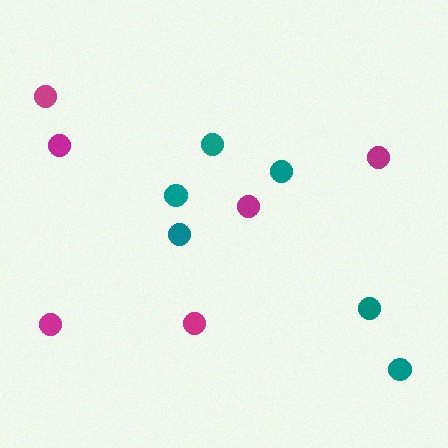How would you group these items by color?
There are 2 groups: one group of magenta circles (6) and one group of teal circles (6).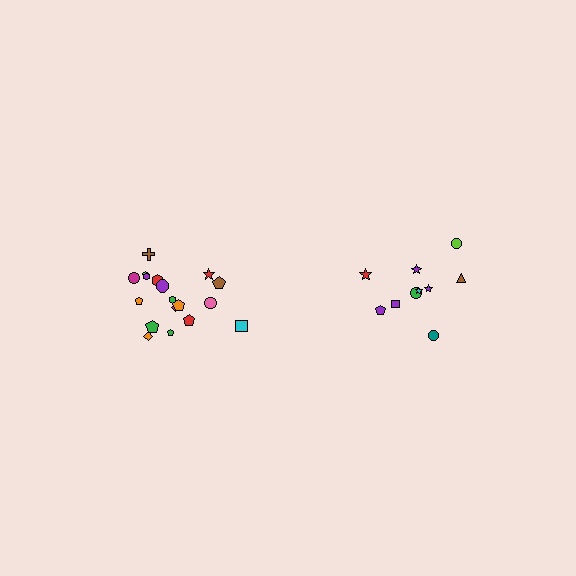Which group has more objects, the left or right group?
The left group.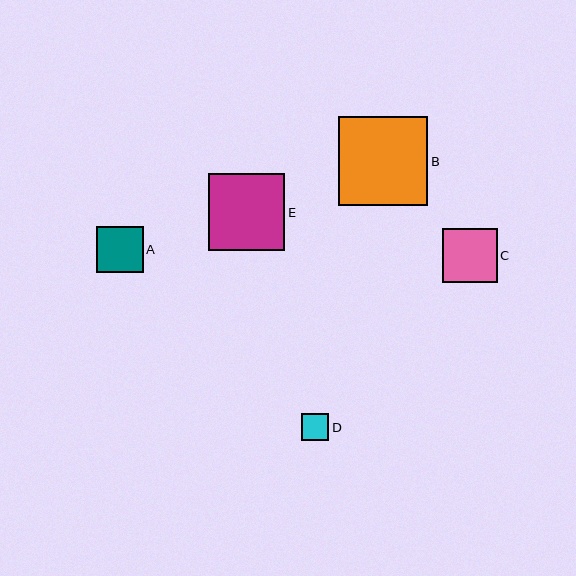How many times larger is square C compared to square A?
Square C is approximately 1.2 times the size of square A.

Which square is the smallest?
Square D is the smallest with a size of approximately 27 pixels.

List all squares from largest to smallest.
From largest to smallest: B, E, C, A, D.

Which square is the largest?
Square B is the largest with a size of approximately 89 pixels.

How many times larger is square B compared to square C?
Square B is approximately 1.6 times the size of square C.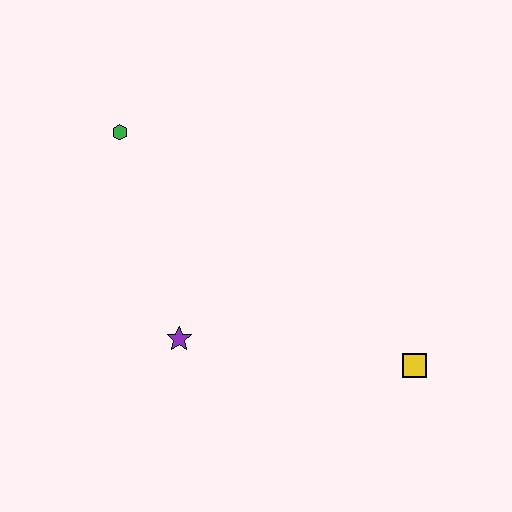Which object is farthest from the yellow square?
The green hexagon is farthest from the yellow square.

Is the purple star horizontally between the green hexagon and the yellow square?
Yes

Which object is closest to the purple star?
The green hexagon is closest to the purple star.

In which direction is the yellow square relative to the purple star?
The yellow square is to the right of the purple star.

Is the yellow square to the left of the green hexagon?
No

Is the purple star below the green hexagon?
Yes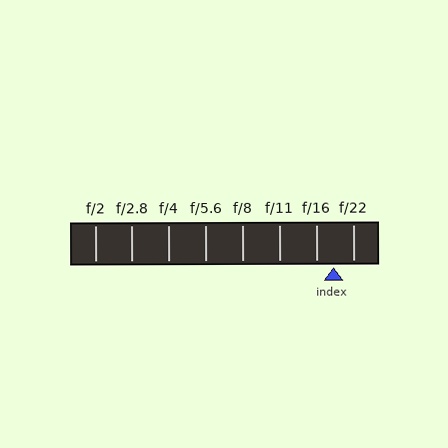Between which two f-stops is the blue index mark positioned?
The index mark is between f/16 and f/22.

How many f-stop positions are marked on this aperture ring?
There are 8 f-stop positions marked.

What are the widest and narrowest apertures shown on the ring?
The widest aperture shown is f/2 and the narrowest is f/22.